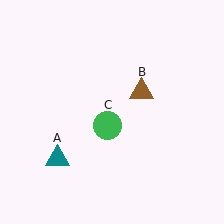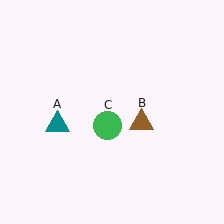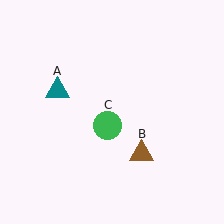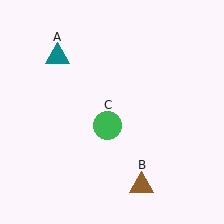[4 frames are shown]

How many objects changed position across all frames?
2 objects changed position: teal triangle (object A), brown triangle (object B).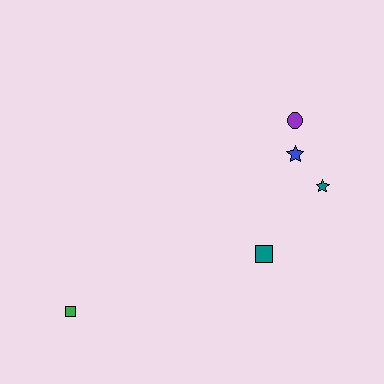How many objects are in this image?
There are 5 objects.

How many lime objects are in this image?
There are no lime objects.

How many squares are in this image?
There are 2 squares.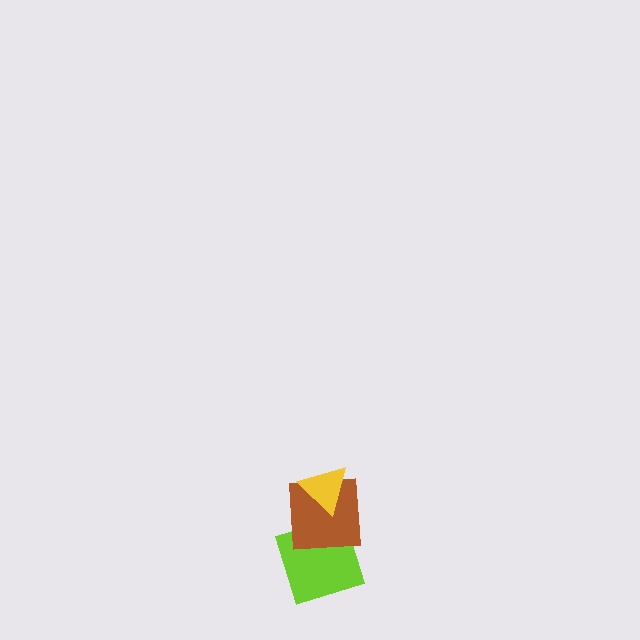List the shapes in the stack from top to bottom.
From top to bottom: the yellow triangle, the brown square, the lime square.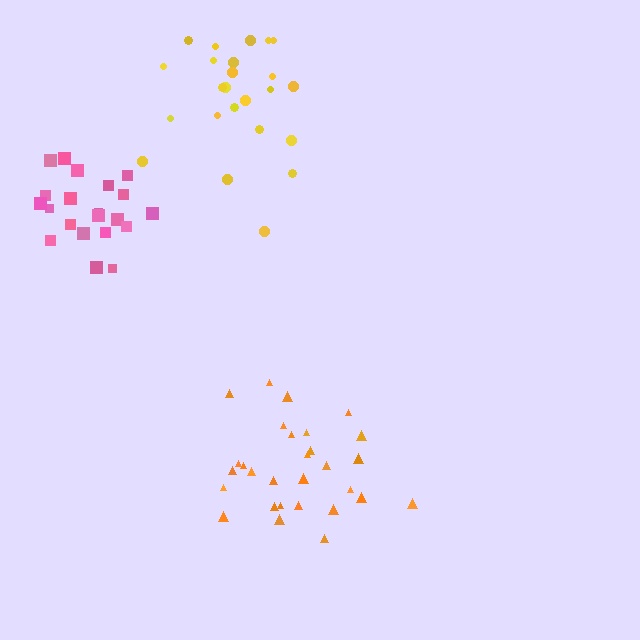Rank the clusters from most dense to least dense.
pink, yellow, orange.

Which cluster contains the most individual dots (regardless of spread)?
Orange (29).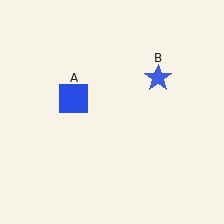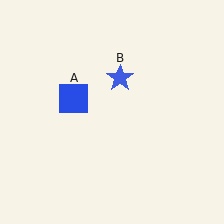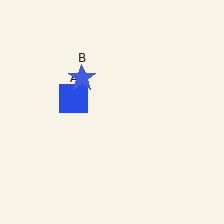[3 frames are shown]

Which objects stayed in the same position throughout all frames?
Blue square (object A) remained stationary.